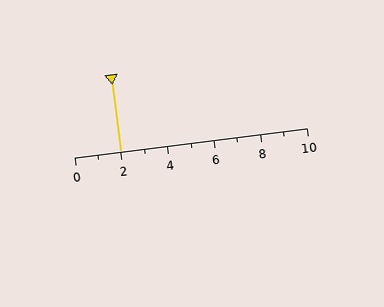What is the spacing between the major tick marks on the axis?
The major ticks are spaced 2 apart.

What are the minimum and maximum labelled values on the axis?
The axis runs from 0 to 10.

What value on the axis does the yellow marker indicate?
The marker indicates approximately 2.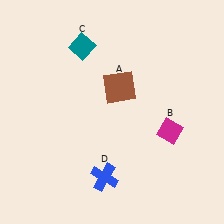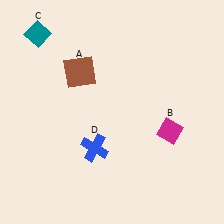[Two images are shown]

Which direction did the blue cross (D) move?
The blue cross (D) moved up.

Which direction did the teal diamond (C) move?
The teal diamond (C) moved left.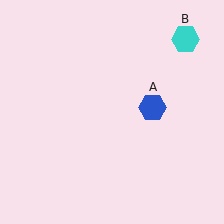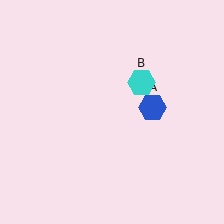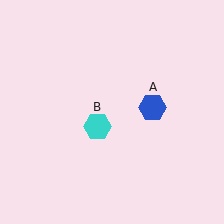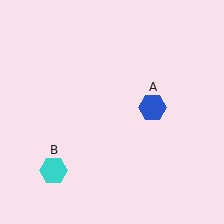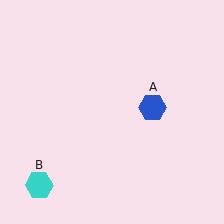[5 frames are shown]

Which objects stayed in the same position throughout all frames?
Blue hexagon (object A) remained stationary.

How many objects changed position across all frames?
1 object changed position: cyan hexagon (object B).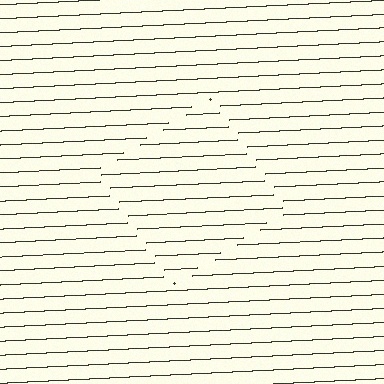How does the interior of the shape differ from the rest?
The interior of the shape contains the same grating, shifted by half a period — the contour is defined by the phase discontinuity where line-ends from the inner and outer gratings abut.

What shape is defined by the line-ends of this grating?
An illusory square. The interior of the shape contains the same grating, shifted by half a period — the contour is defined by the phase discontinuity where line-ends from the inner and outer gratings abut.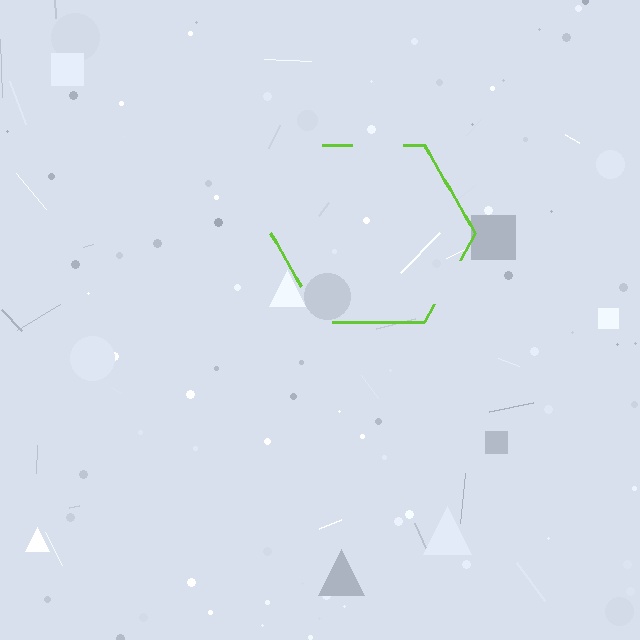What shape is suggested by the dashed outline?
The dashed outline suggests a hexagon.